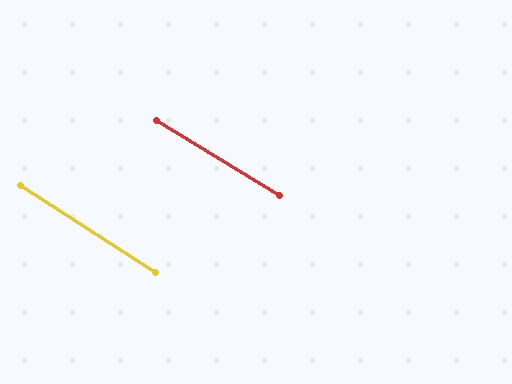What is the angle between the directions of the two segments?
Approximately 1 degree.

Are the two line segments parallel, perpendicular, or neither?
Parallel — their directions differ by only 1.2°.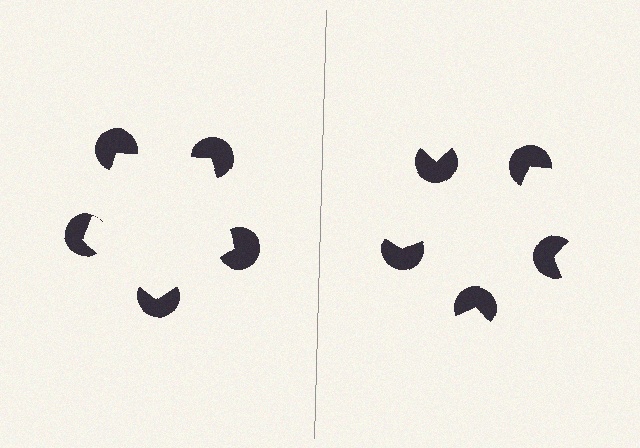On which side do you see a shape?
An illusory pentagon appears on the left side. On the right side the wedge cuts are rotated, so no coherent shape forms.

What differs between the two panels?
The pac-man discs are positioned identically on both sides; only the wedge orientations differ. On the left they align to a pentagon; on the right they are misaligned.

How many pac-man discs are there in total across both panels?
10 — 5 on each side.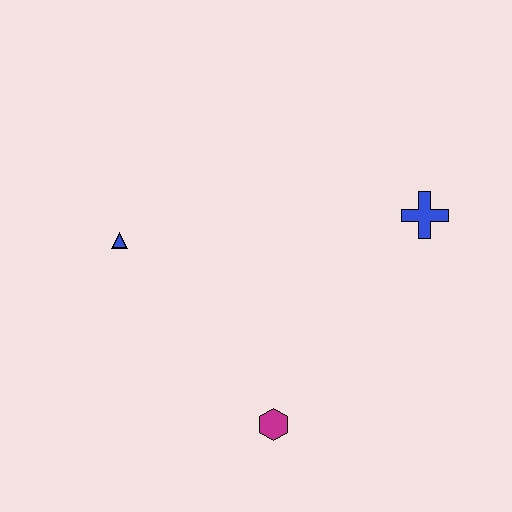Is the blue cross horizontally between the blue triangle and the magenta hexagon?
No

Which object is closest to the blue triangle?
The magenta hexagon is closest to the blue triangle.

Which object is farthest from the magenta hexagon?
The blue cross is farthest from the magenta hexagon.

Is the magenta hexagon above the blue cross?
No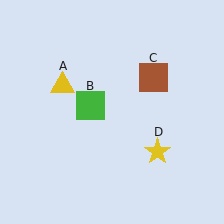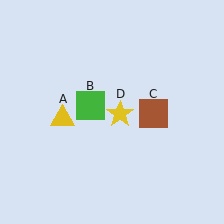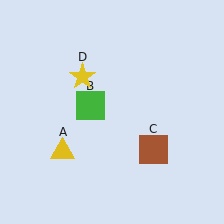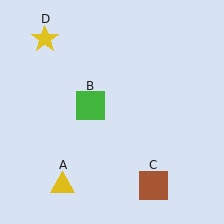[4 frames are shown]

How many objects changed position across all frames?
3 objects changed position: yellow triangle (object A), brown square (object C), yellow star (object D).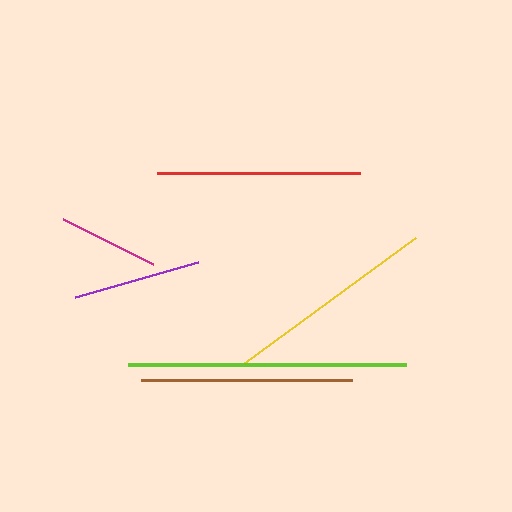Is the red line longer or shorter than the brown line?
The brown line is longer than the red line.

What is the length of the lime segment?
The lime segment is approximately 278 pixels long.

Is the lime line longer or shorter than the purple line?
The lime line is longer than the purple line.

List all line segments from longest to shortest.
From longest to shortest: lime, yellow, brown, red, purple, magenta.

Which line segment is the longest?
The lime line is the longest at approximately 278 pixels.